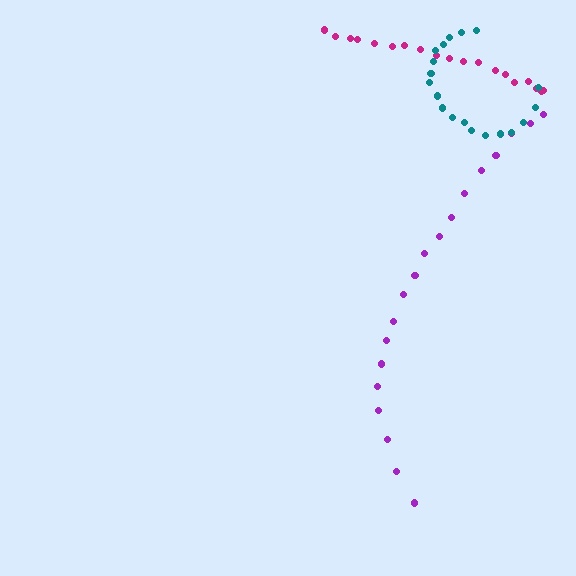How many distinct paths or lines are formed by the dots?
There are 3 distinct paths.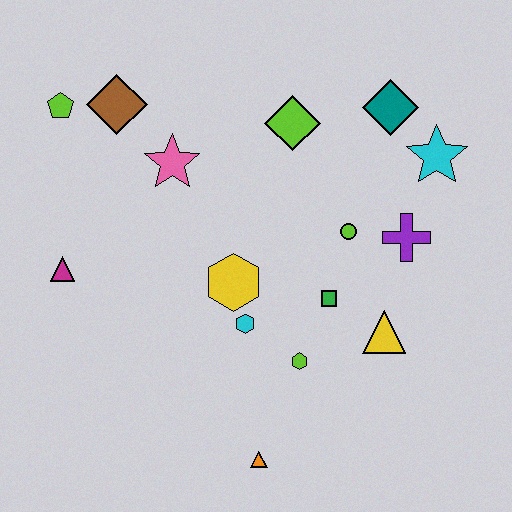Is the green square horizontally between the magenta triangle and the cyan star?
Yes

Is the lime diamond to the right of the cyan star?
No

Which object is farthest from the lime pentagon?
The orange triangle is farthest from the lime pentagon.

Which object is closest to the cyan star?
The teal diamond is closest to the cyan star.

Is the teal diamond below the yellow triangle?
No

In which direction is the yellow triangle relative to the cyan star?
The yellow triangle is below the cyan star.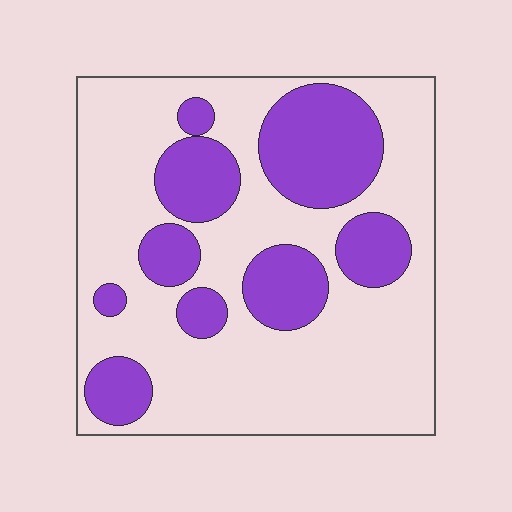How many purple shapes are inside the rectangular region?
9.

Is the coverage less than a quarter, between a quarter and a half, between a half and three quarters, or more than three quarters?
Between a quarter and a half.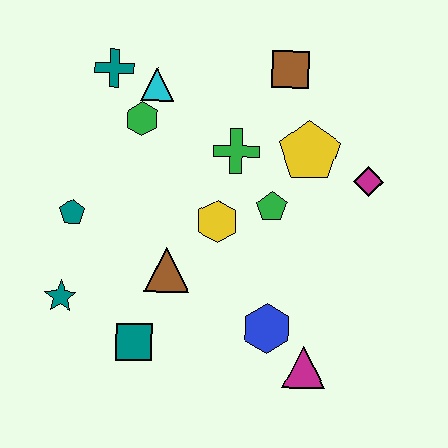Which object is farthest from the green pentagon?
The teal star is farthest from the green pentagon.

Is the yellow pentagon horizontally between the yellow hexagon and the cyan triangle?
No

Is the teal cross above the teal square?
Yes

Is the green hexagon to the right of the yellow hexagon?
No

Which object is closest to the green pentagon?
The yellow hexagon is closest to the green pentagon.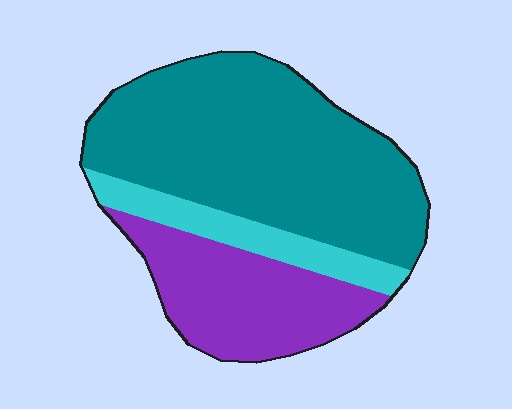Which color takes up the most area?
Teal, at roughly 60%.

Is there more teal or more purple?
Teal.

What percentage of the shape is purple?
Purple covers around 30% of the shape.